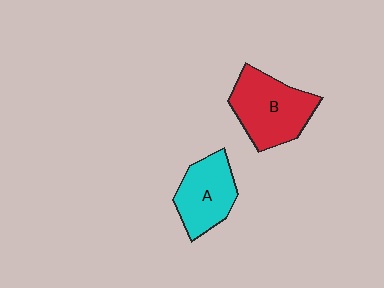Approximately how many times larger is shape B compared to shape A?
Approximately 1.3 times.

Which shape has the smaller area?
Shape A (cyan).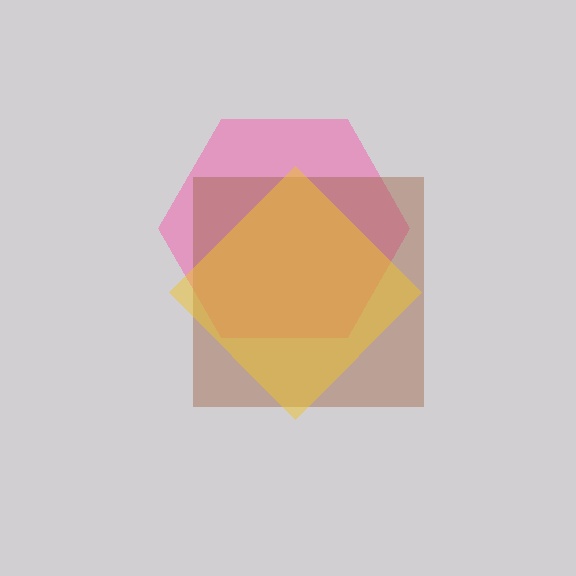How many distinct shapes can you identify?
There are 3 distinct shapes: a pink hexagon, a brown square, a yellow diamond.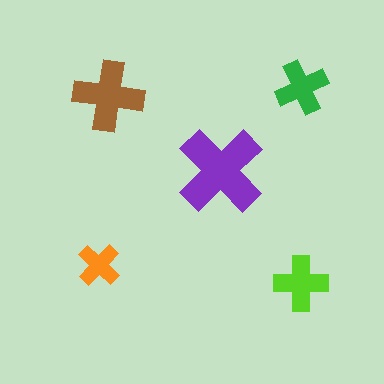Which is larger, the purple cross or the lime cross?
The purple one.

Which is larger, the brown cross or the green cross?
The brown one.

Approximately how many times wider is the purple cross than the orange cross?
About 2 times wider.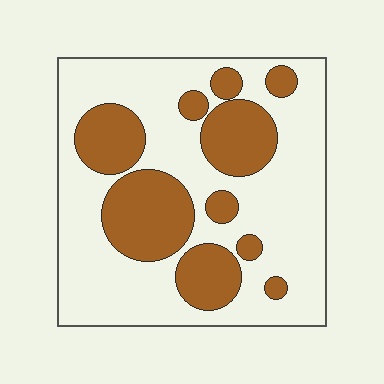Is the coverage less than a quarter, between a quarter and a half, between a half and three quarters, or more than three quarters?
Between a quarter and a half.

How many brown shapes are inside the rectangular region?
10.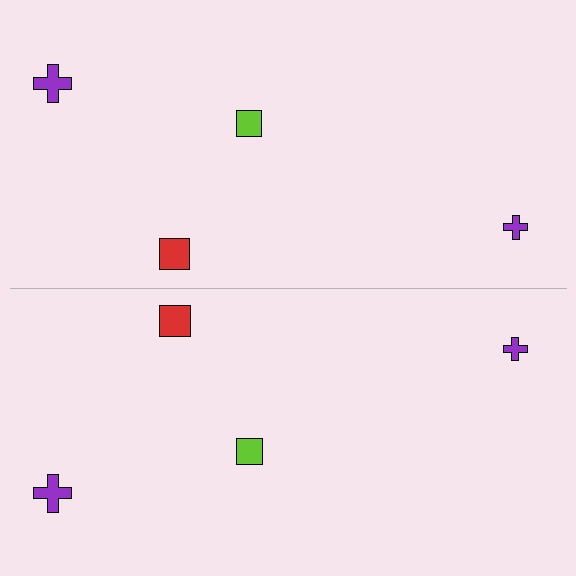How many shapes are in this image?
There are 8 shapes in this image.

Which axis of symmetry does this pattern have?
The pattern has a horizontal axis of symmetry running through the center of the image.